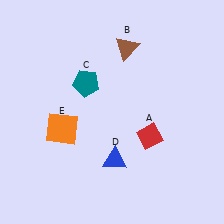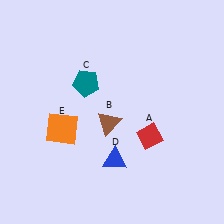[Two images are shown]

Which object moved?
The brown triangle (B) moved down.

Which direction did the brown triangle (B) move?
The brown triangle (B) moved down.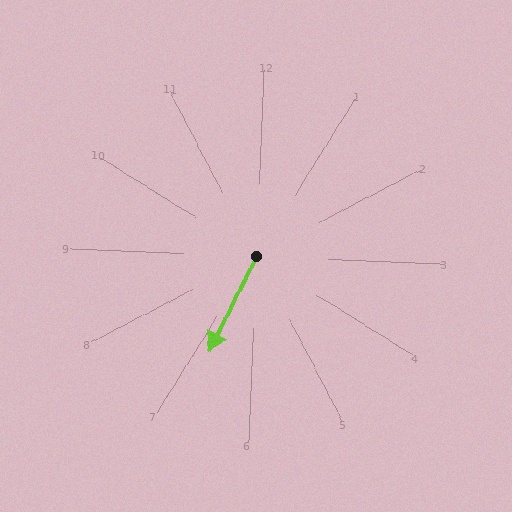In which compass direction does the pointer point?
Southwest.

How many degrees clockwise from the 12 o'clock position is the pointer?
Approximately 204 degrees.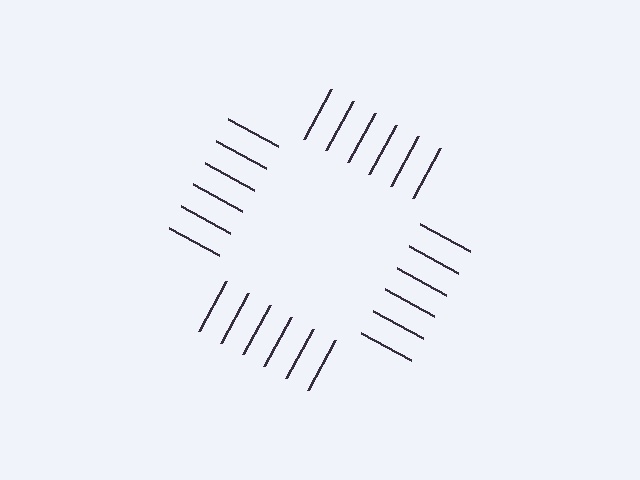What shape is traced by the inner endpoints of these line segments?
An illusory square — the line segments terminate on its edges but no continuous stroke is drawn.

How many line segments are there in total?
24 — 6 along each of the 4 edges.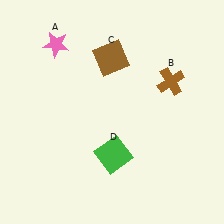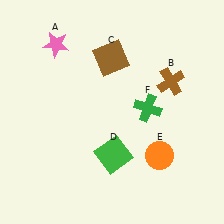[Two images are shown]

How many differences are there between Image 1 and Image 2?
There are 2 differences between the two images.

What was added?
An orange circle (E), a green cross (F) were added in Image 2.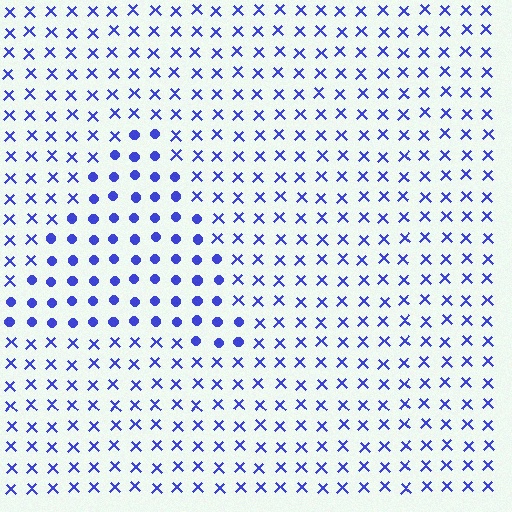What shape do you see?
I see a triangle.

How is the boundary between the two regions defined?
The boundary is defined by a change in element shape: circles inside vs. X marks outside. All elements share the same color and spacing.